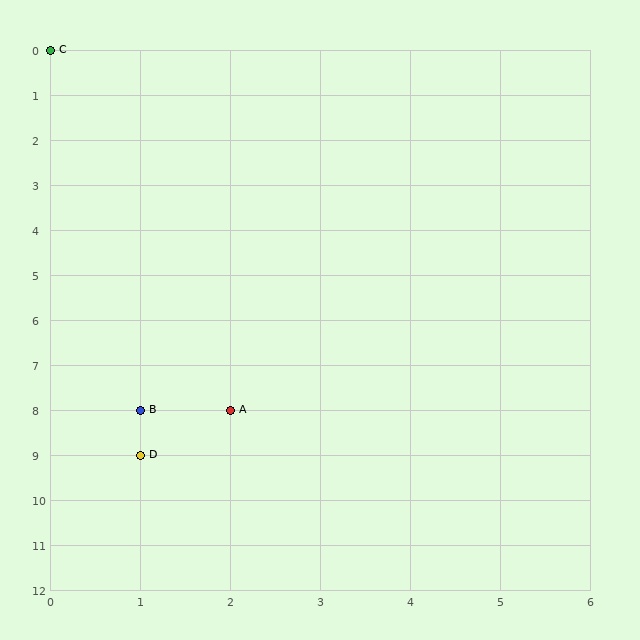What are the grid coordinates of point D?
Point D is at grid coordinates (1, 9).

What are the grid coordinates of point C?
Point C is at grid coordinates (0, 0).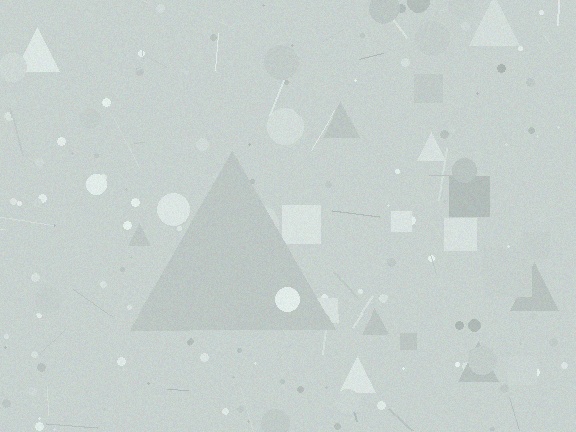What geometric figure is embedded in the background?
A triangle is embedded in the background.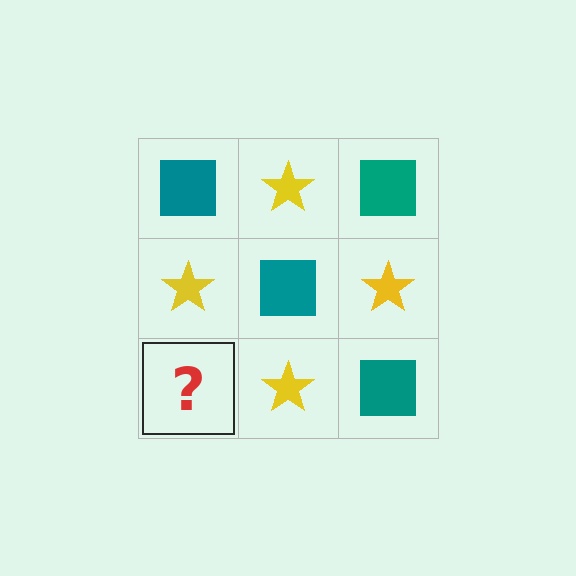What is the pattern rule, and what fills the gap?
The rule is that it alternates teal square and yellow star in a checkerboard pattern. The gap should be filled with a teal square.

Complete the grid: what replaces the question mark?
The question mark should be replaced with a teal square.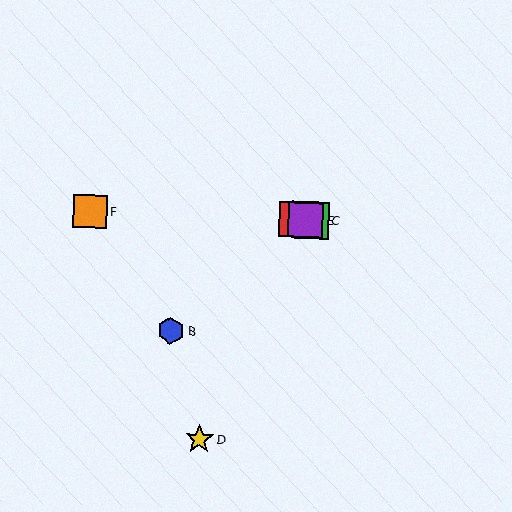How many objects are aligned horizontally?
4 objects (A, C, E, F) are aligned horizontally.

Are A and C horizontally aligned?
Yes, both are at y≈220.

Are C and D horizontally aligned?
No, C is at y≈220 and D is at y≈439.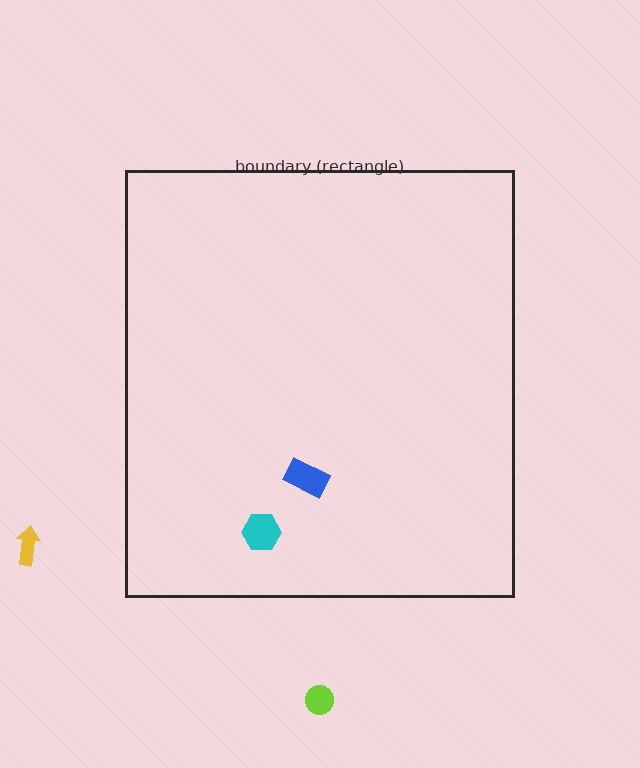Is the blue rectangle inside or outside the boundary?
Inside.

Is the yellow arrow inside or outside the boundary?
Outside.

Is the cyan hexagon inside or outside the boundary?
Inside.